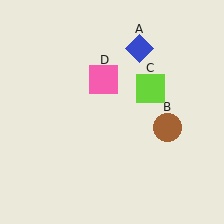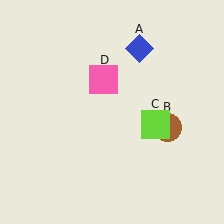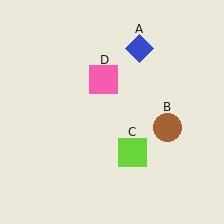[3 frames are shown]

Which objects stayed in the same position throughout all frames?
Blue diamond (object A) and brown circle (object B) and pink square (object D) remained stationary.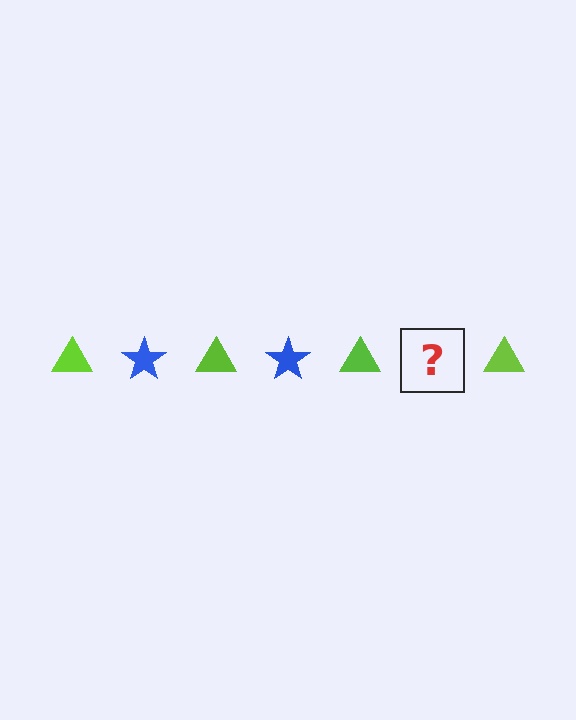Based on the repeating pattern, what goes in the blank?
The blank should be a blue star.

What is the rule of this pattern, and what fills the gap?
The rule is that the pattern alternates between lime triangle and blue star. The gap should be filled with a blue star.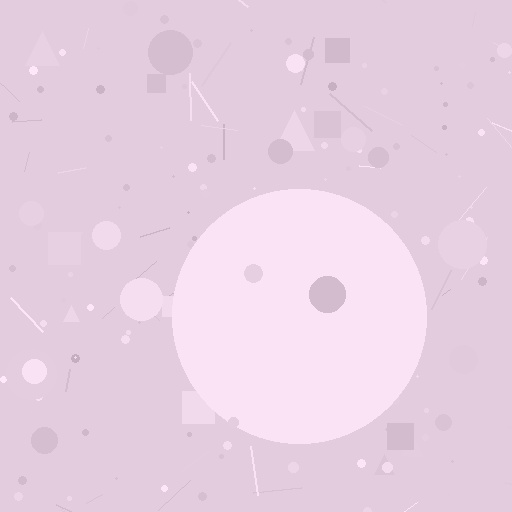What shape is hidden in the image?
A circle is hidden in the image.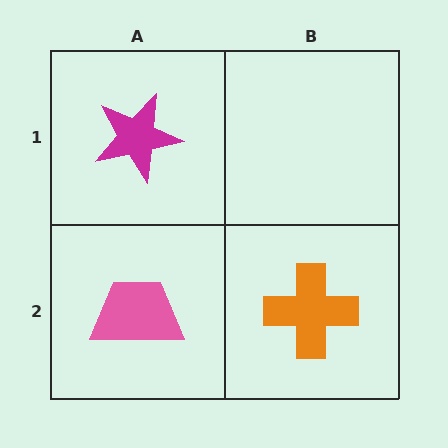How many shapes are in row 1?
1 shape.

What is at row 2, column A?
A pink trapezoid.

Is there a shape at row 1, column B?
No, that cell is empty.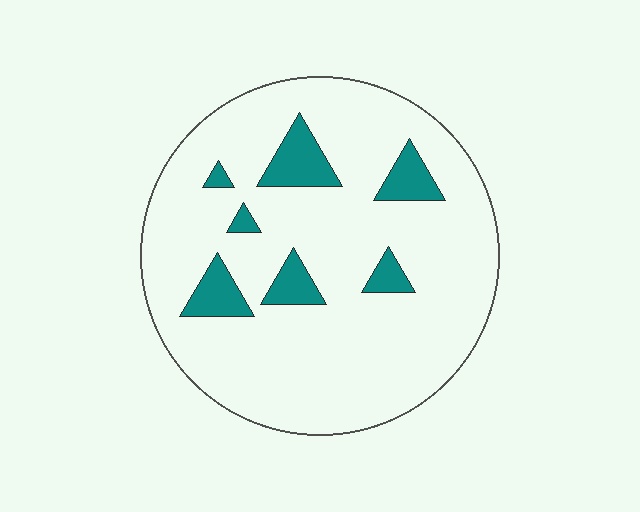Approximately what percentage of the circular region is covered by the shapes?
Approximately 10%.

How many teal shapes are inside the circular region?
7.